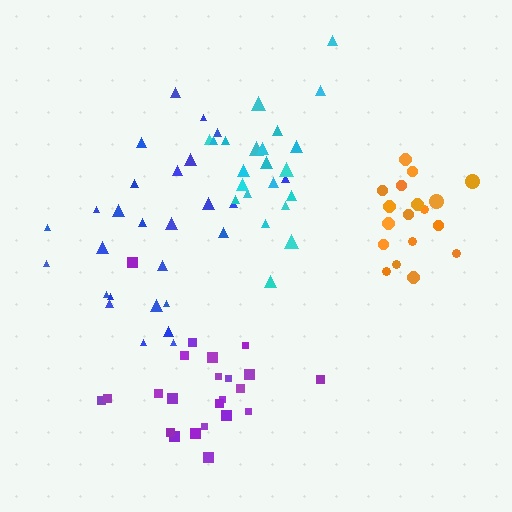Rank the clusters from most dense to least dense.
orange, purple, blue, cyan.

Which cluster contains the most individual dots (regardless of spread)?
Blue (27).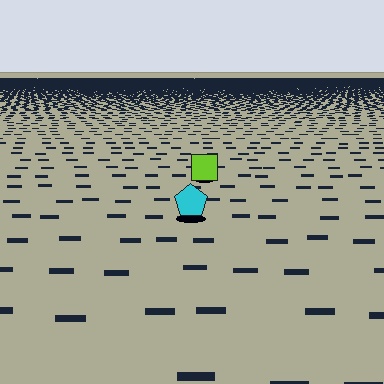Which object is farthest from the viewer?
The lime square is farthest from the viewer. It appears smaller and the ground texture around it is denser.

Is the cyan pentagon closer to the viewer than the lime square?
Yes. The cyan pentagon is closer — you can tell from the texture gradient: the ground texture is coarser near it.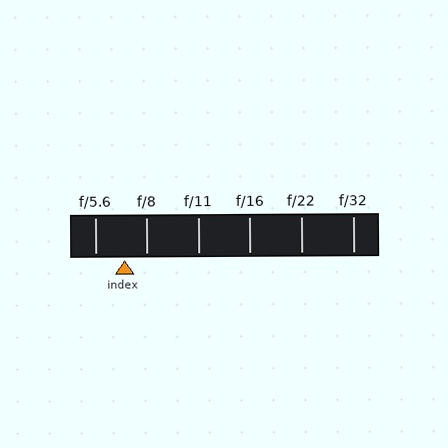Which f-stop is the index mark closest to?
The index mark is closest to f/8.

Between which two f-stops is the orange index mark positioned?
The index mark is between f/5.6 and f/8.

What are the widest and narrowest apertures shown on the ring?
The widest aperture shown is f/5.6 and the narrowest is f/32.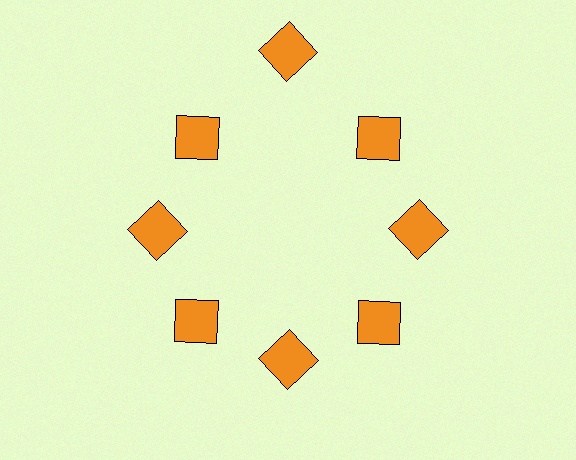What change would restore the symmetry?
The symmetry would be restored by moving it inward, back onto the ring so that all 8 squares sit at equal angles and equal distance from the center.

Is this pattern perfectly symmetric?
No. The 8 orange squares are arranged in a ring, but one element near the 12 o'clock position is pushed outward from the center, breaking the 8-fold rotational symmetry.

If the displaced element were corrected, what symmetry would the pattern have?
It would have 8-fold rotational symmetry — the pattern would map onto itself every 45 degrees.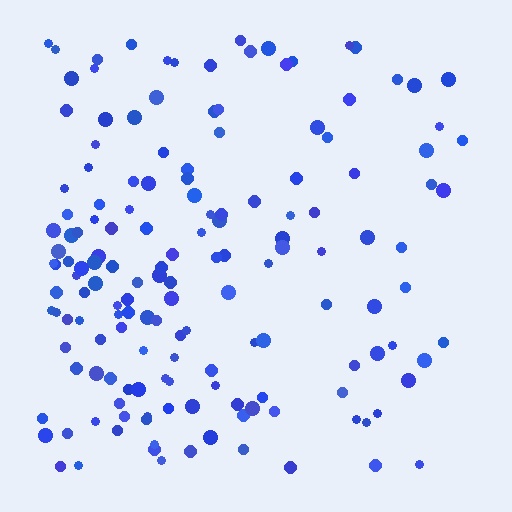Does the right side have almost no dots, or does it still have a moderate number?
Still a moderate number, just noticeably fewer than the left.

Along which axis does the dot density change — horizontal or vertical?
Horizontal.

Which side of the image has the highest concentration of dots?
The left.